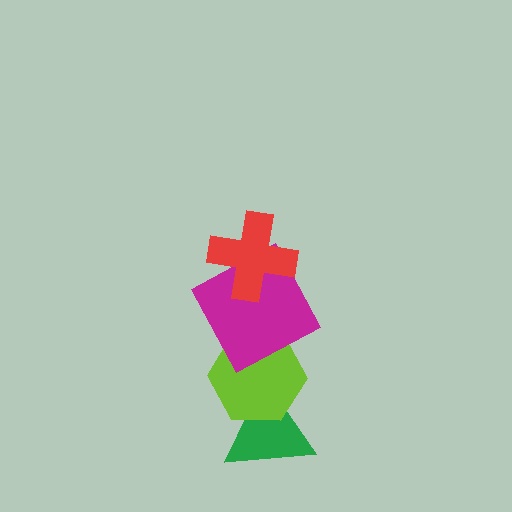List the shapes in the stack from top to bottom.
From top to bottom: the red cross, the magenta square, the lime hexagon, the green triangle.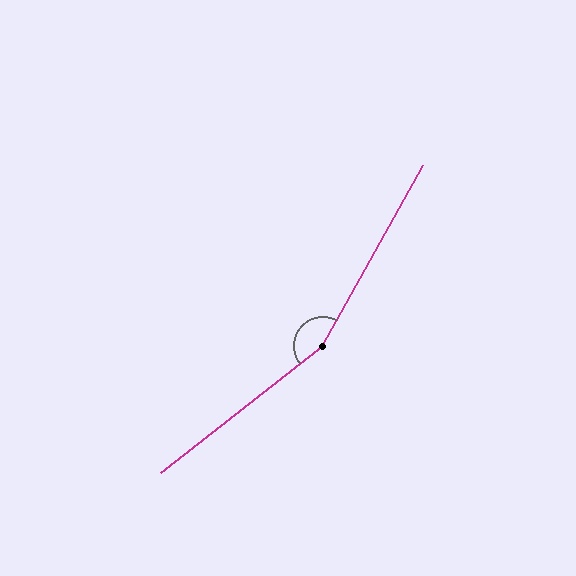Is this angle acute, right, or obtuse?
It is obtuse.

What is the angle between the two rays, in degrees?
Approximately 157 degrees.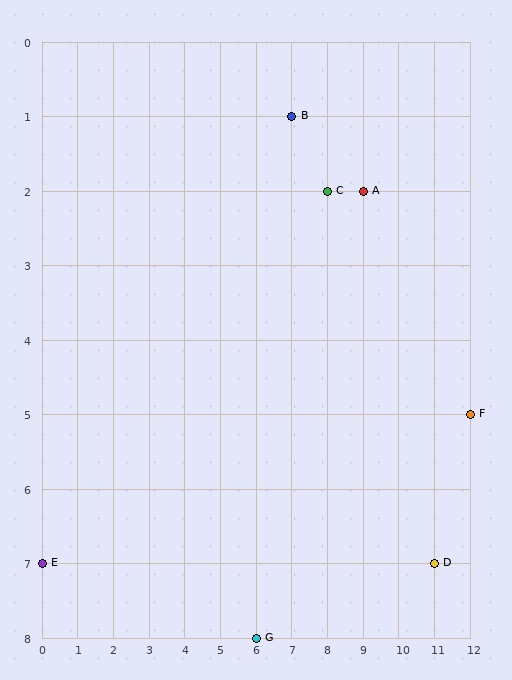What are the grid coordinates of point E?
Point E is at grid coordinates (0, 7).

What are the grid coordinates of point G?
Point G is at grid coordinates (6, 8).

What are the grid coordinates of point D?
Point D is at grid coordinates (11, 7).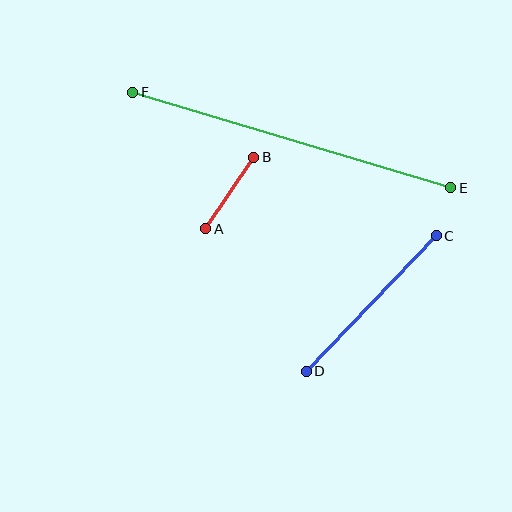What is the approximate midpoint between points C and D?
The midpoint is at approximately (371, 303) pixels.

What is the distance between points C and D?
The distance is approximately 188 pixels.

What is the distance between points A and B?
The distance is approximately 86 pixels.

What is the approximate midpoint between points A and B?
The midpoint is at approximately (230, 193) pixels.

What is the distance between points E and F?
The distance is approximately 332 pixels.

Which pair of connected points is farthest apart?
Points E and F are farthest apart.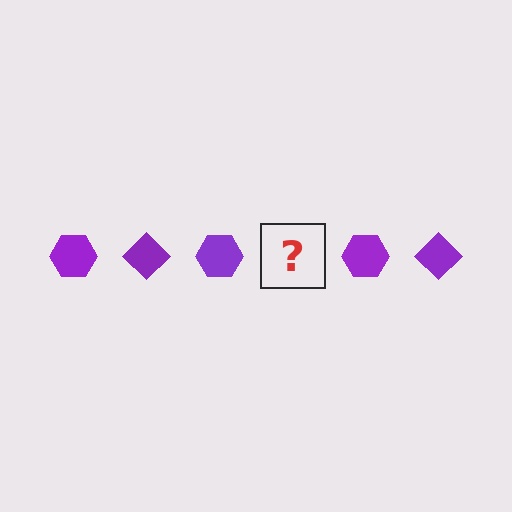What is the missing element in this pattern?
The missing element is a purple diamond.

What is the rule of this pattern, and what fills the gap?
The rule is that the pattern cycles through hexagon, diamond shapes in purple. The gap should be filled with a purple diamond.